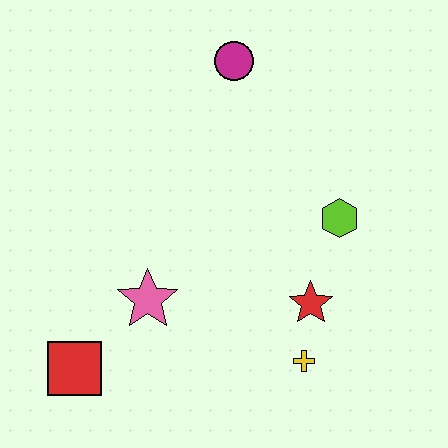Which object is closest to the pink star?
The red square is closest to the pink star.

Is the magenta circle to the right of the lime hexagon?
No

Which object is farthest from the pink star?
The magenta circle is farthest from the pink star.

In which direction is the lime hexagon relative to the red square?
The lime hexagon is to the right of the red square.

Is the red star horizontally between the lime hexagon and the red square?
Yes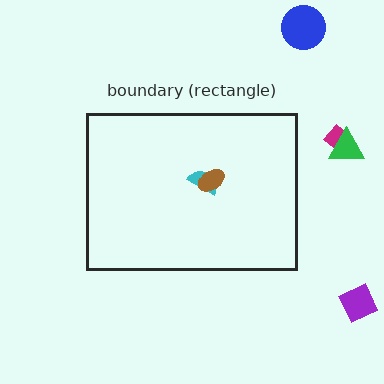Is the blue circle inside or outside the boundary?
Outside.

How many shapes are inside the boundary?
2 inside, 4 outside.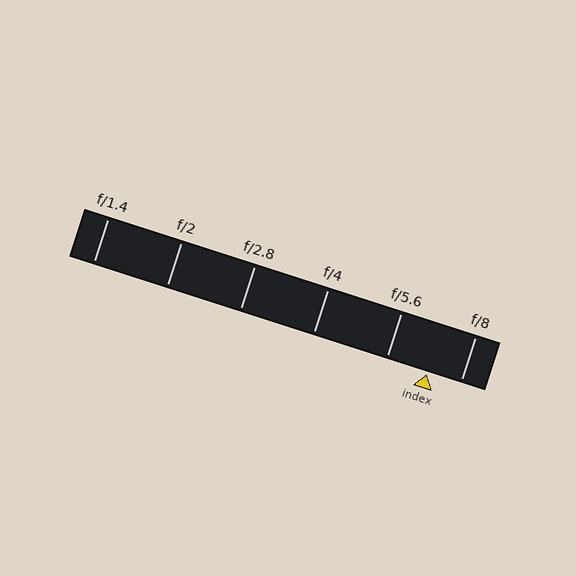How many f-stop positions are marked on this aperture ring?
There are 6 f-stop positions marked.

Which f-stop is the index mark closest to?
The index mark is closest to f/8.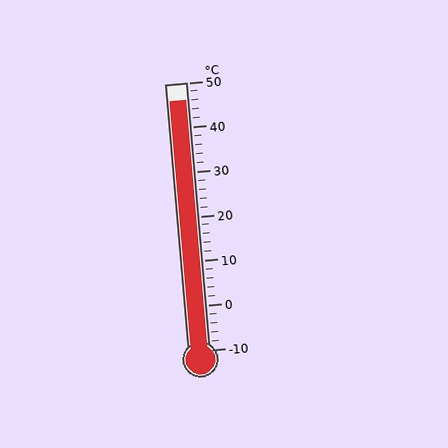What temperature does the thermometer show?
The thermometer shows approximately 46°C.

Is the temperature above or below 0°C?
The temperature is above 0°C.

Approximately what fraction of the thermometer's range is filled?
The thermometer is filled to approximately 95% of its range.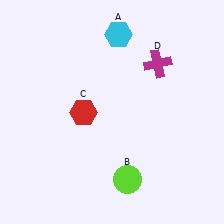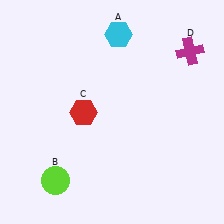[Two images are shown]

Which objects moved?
The objects that moved are: the lime circle (B), the magenta cross (D).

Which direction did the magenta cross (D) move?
The magenta cross (D) moved right.